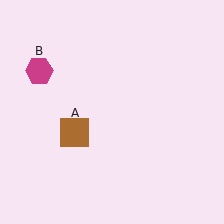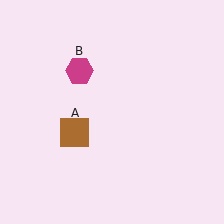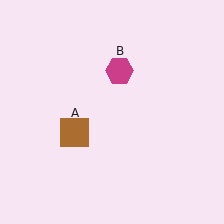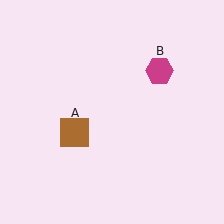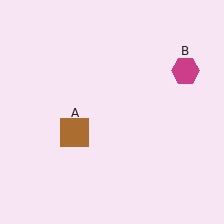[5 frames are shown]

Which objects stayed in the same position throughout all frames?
Brown square (object A) remained stationary.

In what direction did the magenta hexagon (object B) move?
The magenta hexagon (object B) moved right.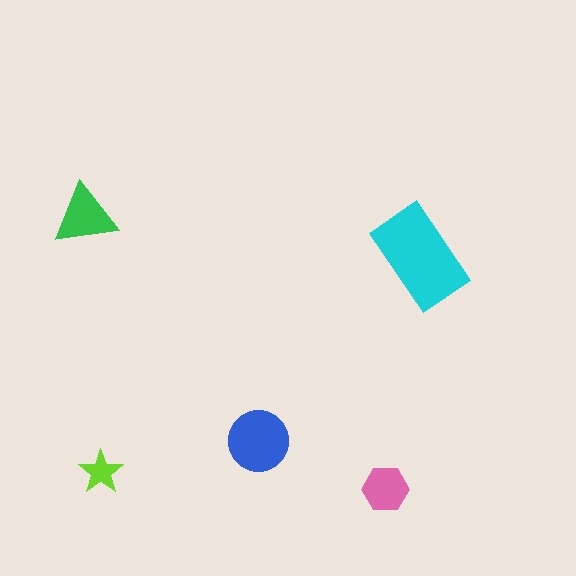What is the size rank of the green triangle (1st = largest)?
3rd.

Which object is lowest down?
The pink hexagon is bottommost.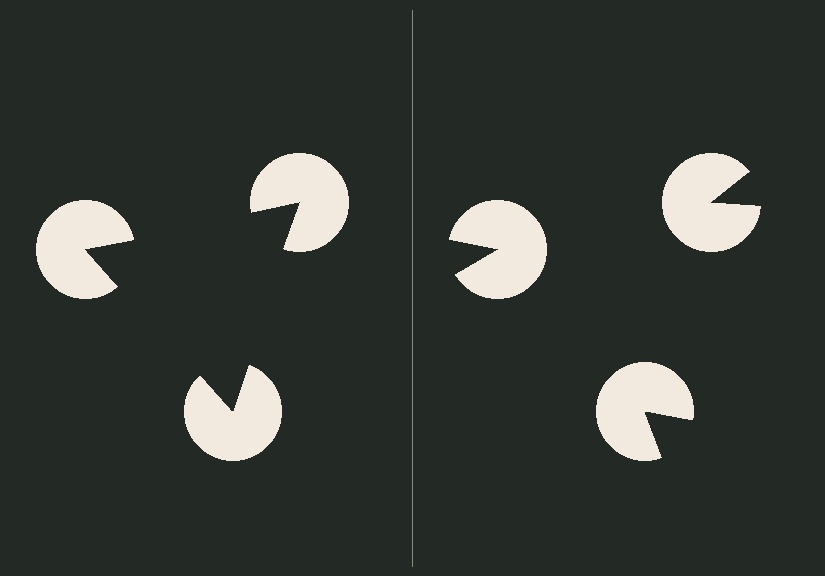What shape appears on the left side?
An illusory triangle.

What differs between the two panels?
The pac-man discs are positioned identically on both sides; only the wedge orientations differ. On the left they align to a triangle; on the right they are misaligned.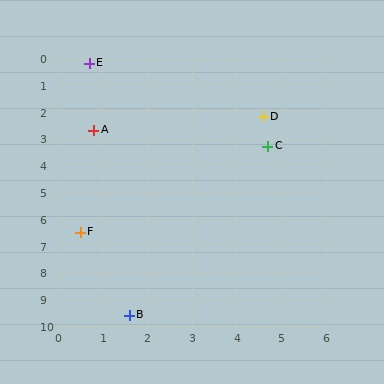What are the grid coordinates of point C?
Point C is at approximately (4.7, 3.3).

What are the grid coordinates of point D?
Point D is at approximately (4.6, 2.2).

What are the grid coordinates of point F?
Point F is at approximately (0.5, 6.5).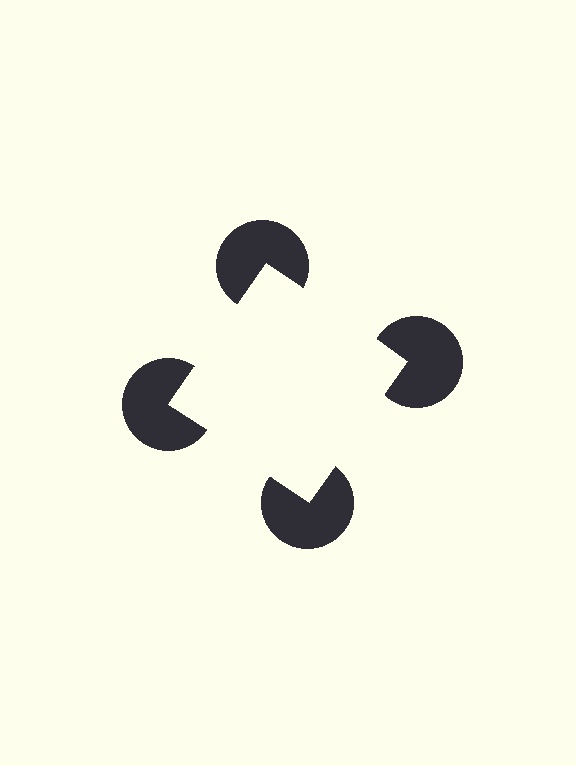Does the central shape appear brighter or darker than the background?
It typically appears slightly brighter than the background, even though no actual brightness change is drawn.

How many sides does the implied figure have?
4 sides.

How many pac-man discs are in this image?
There are 4 — one at each vertex of the illusory square.